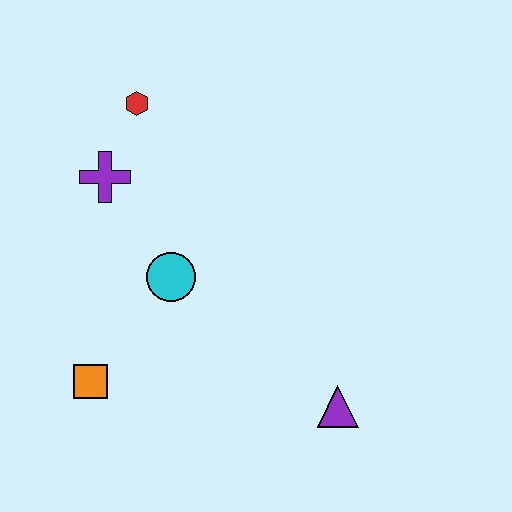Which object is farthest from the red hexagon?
The purple triangle is farthest from the red hexagon.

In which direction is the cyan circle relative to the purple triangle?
The cyan circle is to the left of the purple triangle.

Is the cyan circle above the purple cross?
No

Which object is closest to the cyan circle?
The purple cross is closest to the cyan circle.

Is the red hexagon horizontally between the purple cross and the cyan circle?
Yes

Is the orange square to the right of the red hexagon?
No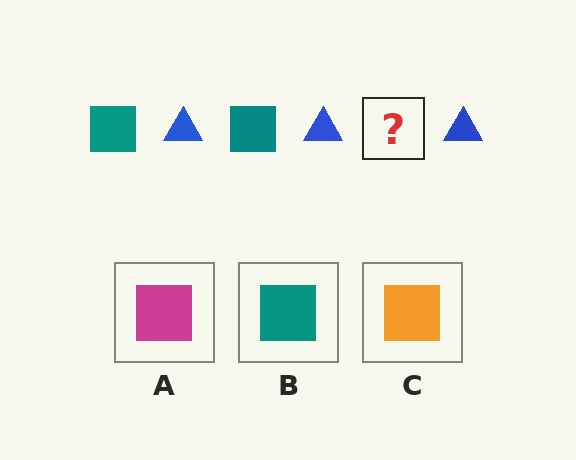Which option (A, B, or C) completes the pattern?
B.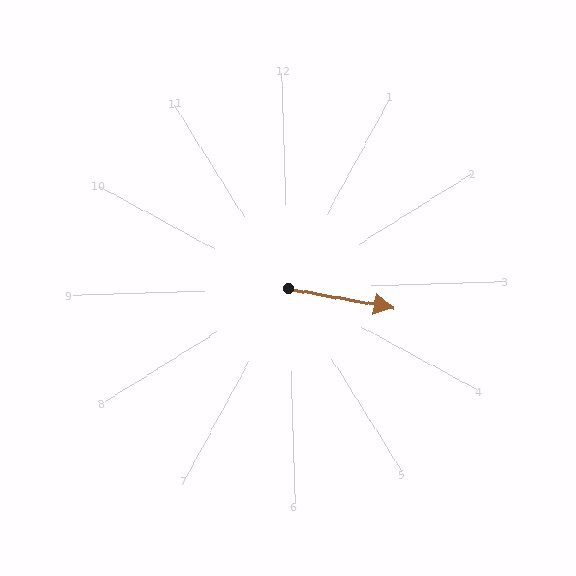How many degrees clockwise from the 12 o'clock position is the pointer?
Approximately 102 degrees.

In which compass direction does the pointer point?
East.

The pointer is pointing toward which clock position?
Roughly 3 o'clock.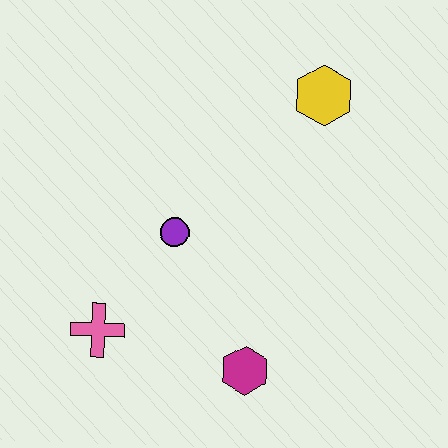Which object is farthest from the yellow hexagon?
The pink cross is farthest from the yellow hexagon.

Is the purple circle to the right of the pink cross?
Yes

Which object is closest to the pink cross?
The purple circle is closest to the pink cross.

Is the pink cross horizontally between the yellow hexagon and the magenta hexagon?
No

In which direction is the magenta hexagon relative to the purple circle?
The magenta hexagon is below the purple circle.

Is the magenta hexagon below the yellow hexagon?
Yes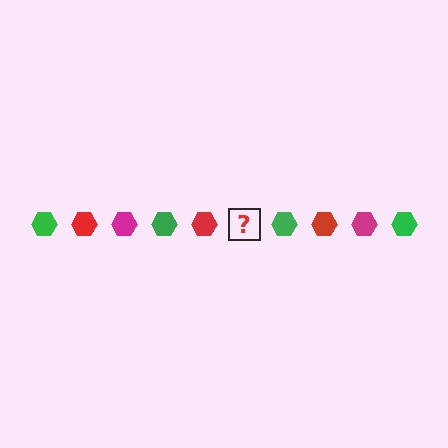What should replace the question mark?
The question mark should be replaced with a magenta hexagon.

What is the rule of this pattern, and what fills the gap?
The rule is that the pattern cycles through green, red, magenta hexagons. The gap should be filled with a magenta hexagon.